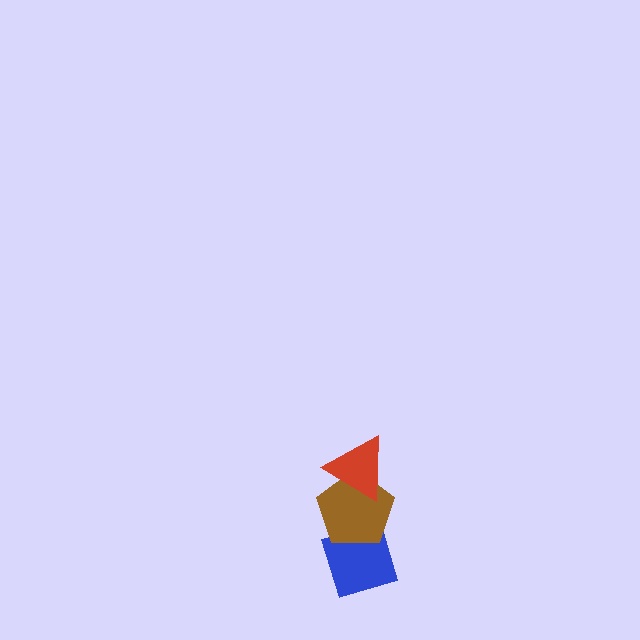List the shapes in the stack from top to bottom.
From top to bottom: the red triangle, the brown pentagon, the blue diamond.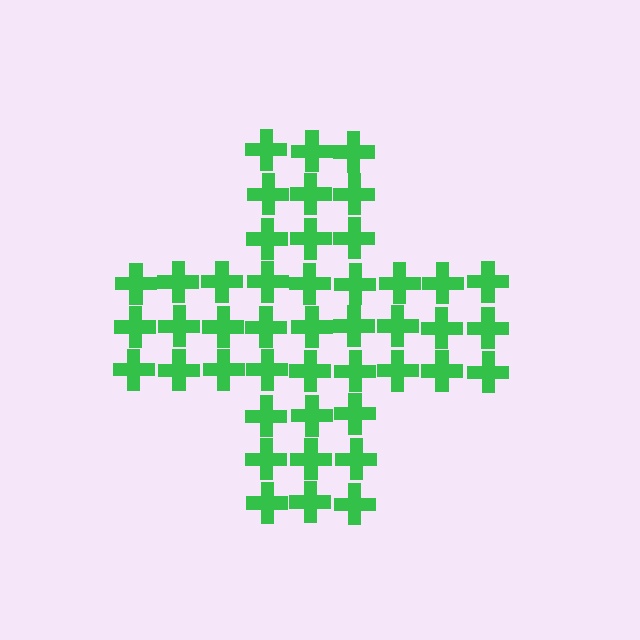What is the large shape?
The large shape is a cross.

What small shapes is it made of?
It is made of small crosses.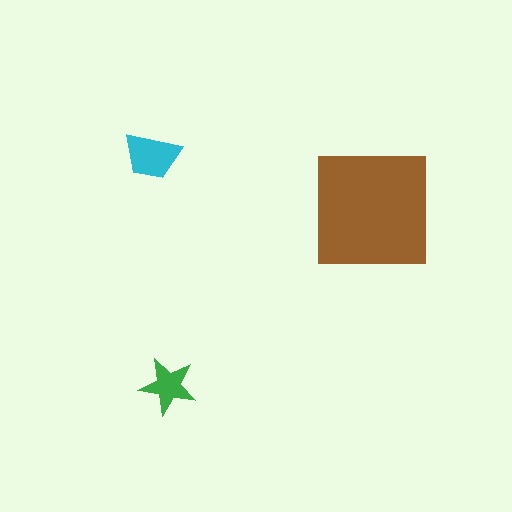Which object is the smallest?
The green star.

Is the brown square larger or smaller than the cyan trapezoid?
Larger.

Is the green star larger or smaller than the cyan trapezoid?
Smaller.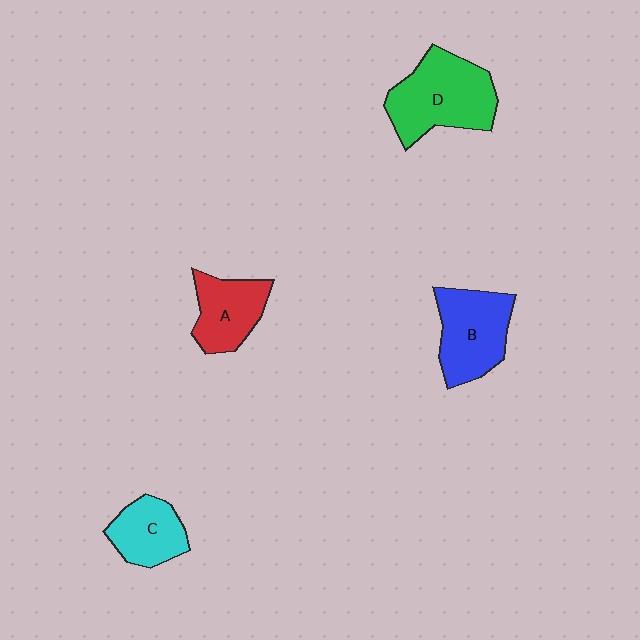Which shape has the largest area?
Shape D (green).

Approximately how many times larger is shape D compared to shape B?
Approximately 1.2 times.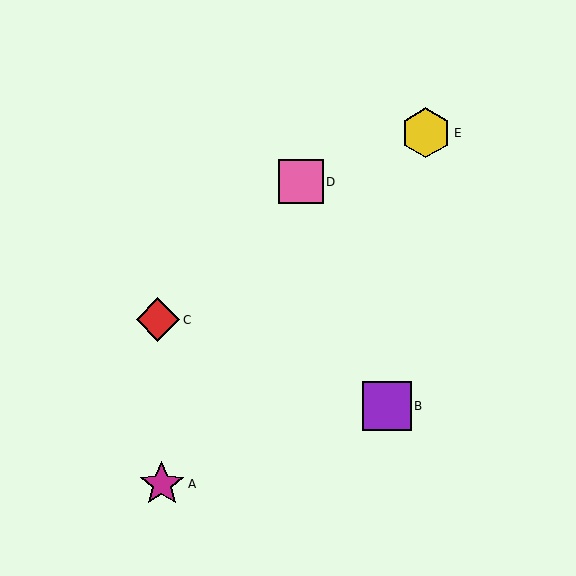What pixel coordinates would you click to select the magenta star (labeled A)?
Click at (162, 484) to select the magenta star A.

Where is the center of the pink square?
The center of the pink square is at (301, 182).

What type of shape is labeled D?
Shape D is a pink square.